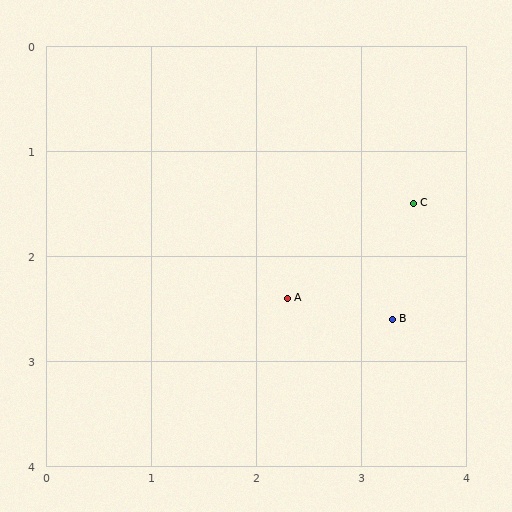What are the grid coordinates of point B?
Point B is at approximately (3.3, 2.6).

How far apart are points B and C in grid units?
Points B and C are about 1.1 grid units apart.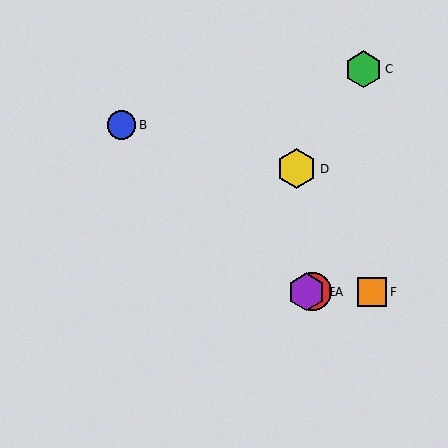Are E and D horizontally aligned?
No, E is at y≈292 and D is at y≈169.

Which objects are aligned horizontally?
Objects A, E, F are aligned horizontally.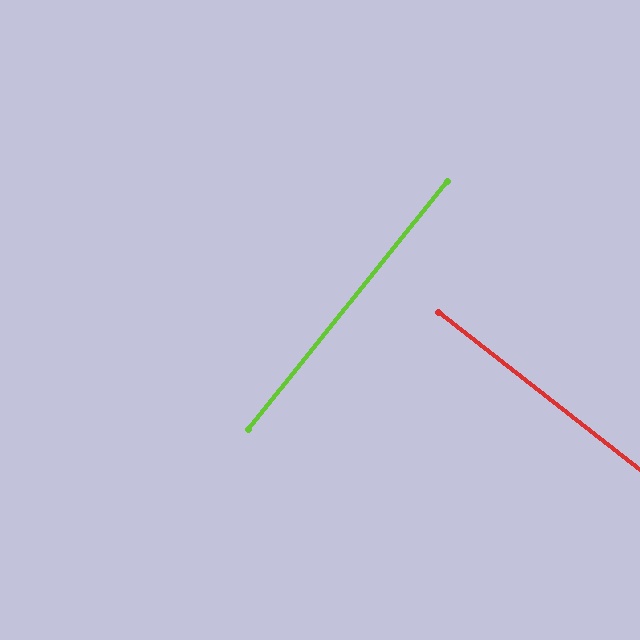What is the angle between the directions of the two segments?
Approximately 89 degrees.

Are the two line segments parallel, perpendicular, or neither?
Perpendicular — they meet at approximately 89°.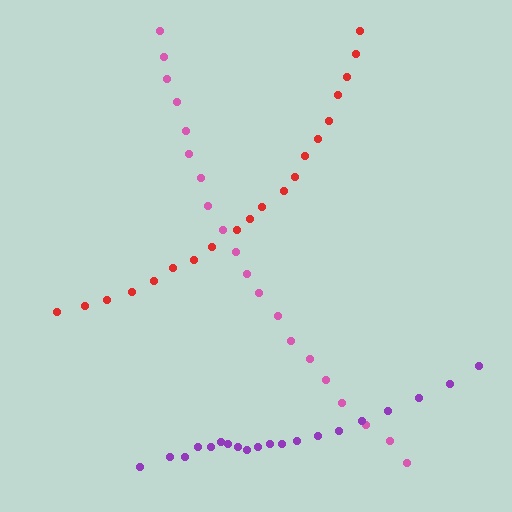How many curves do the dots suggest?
There are 3 distinct paths.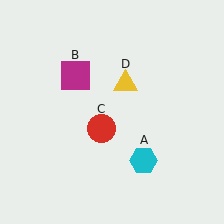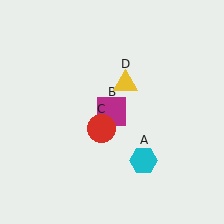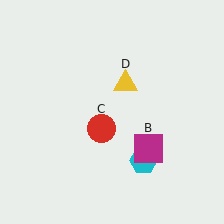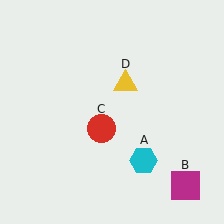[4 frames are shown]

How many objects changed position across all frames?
1 object changed position: magenta square (object B).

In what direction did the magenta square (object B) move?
The magenta square (object B) moved down and to the right.